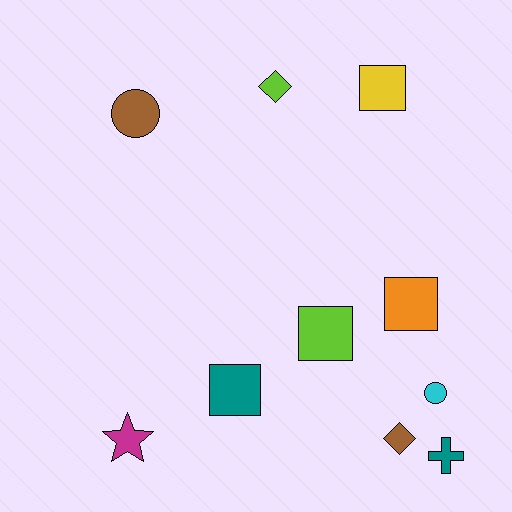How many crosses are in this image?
There is 1 cross.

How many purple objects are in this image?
There are no purple objects.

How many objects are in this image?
There are 10 objects.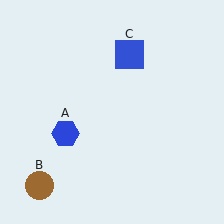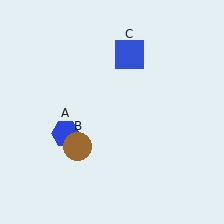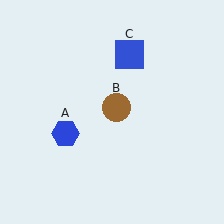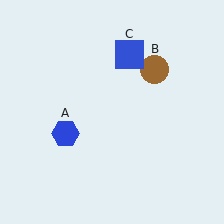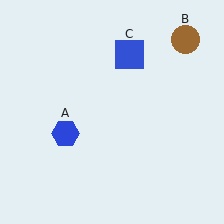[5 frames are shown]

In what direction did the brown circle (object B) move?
The brown circle (object B) moved up and to the right.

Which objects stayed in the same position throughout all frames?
Blue hexagon (object A) and blue square (object C) remained stationary.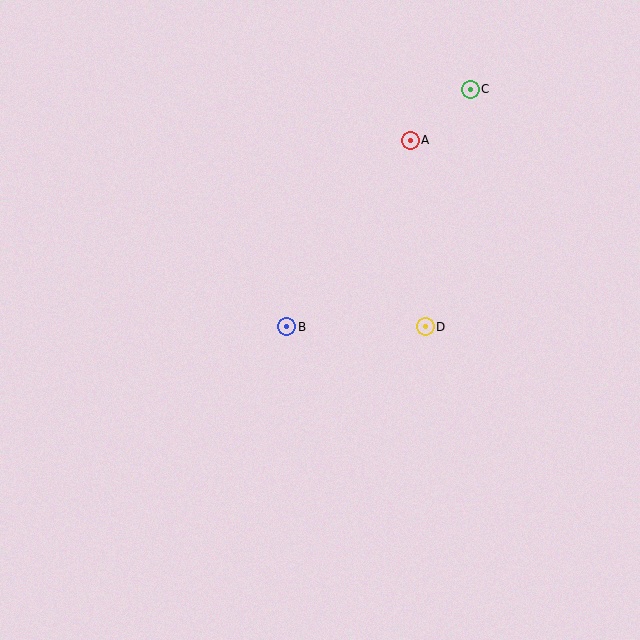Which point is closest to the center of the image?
Point B at (287, 327) is closest to the center.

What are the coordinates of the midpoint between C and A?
The midpoint between C and A is at (440, 115).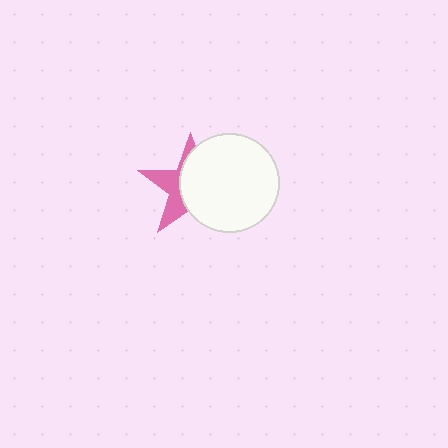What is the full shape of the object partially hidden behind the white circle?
The partially hidden object is a pink star.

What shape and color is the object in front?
The object in front is a white circle.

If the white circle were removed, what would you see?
You would see the complete pink star.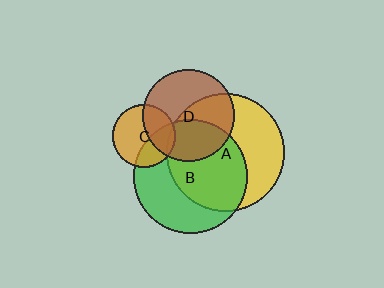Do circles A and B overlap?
Yes.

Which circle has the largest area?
Circle A (yellow).